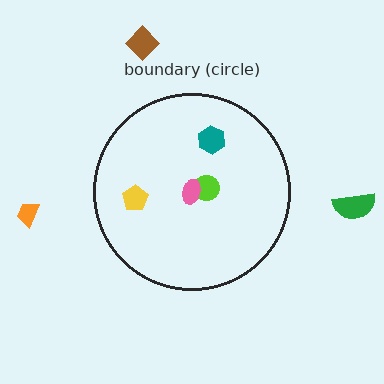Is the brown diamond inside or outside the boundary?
Outside.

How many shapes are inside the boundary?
4 inside, 3 outside.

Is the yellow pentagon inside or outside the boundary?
Inside.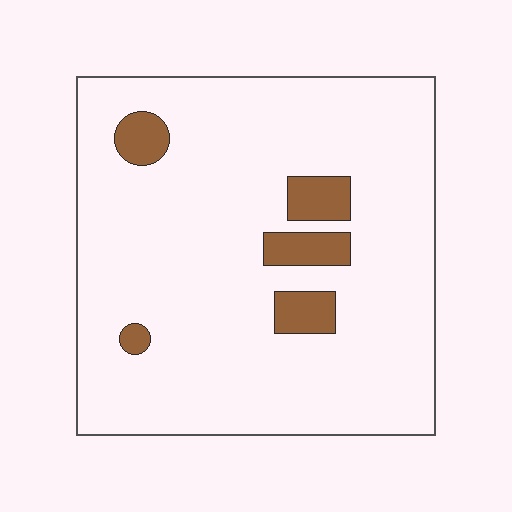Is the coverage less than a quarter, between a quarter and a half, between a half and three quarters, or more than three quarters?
Less than a quarter.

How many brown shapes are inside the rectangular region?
5.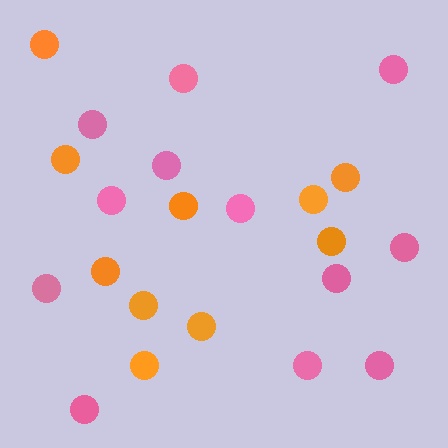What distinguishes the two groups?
There are 2 groups: one group of orange circles (10) and one group of pink circles (12).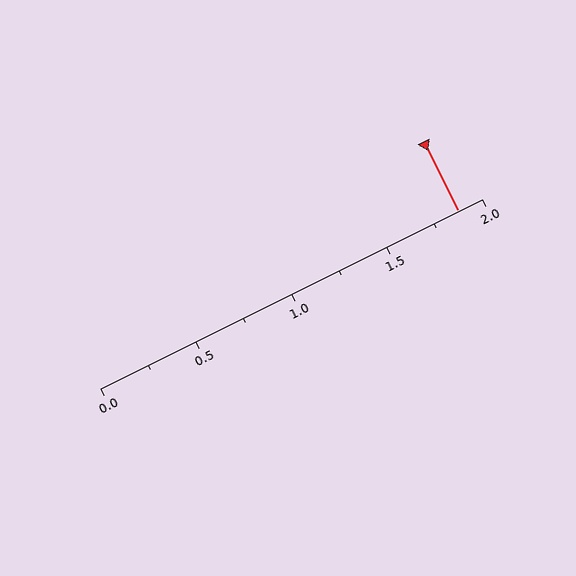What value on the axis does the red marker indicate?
The marker indicates approximately 1.88.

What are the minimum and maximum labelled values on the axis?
The axis runs from 0.0 to 2.0.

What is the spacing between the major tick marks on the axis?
The major ticks are spaced 0.5 apart.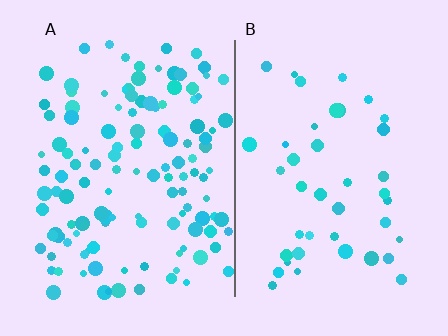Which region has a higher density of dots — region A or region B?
A (the left).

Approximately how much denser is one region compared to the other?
Approximately 3.0× — region A over region B.